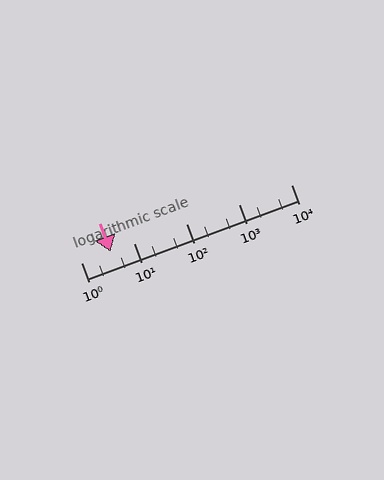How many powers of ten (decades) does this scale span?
The scale spans 4 decades, from 1 to 10000.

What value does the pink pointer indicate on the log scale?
The pointer indicates approximately 3.6.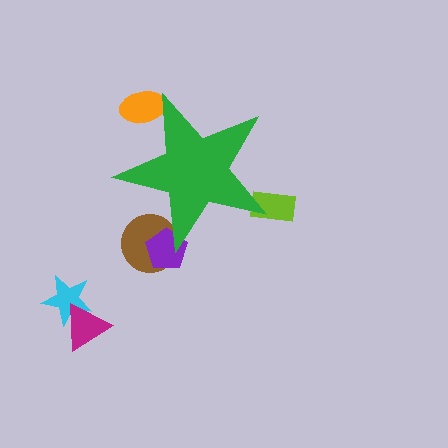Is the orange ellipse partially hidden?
Yes, the orange ellipse is partially hidden behind the green star.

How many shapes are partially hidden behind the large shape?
4 shapes are partially hidden.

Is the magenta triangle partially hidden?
No, the magenta triangle is fully visible.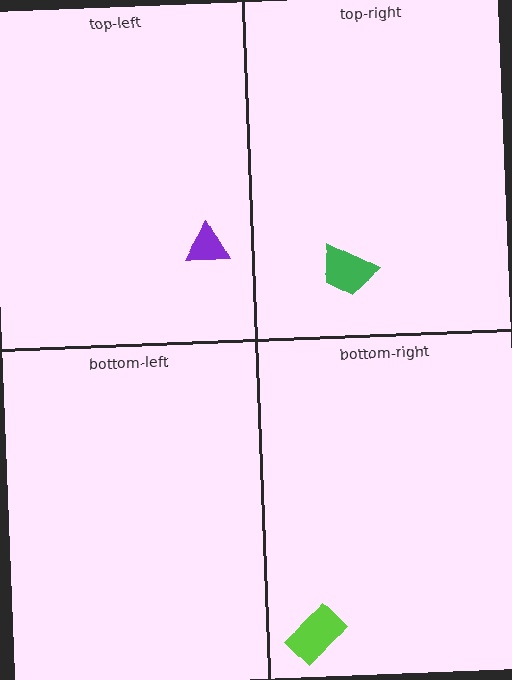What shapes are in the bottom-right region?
The lime rectangle.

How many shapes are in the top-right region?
1.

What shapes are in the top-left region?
The purple triangle.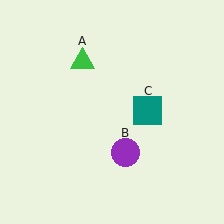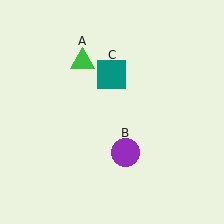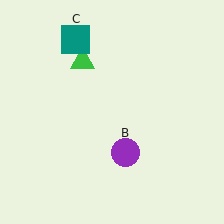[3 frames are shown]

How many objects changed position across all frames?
1 object changed position: teal square (object C).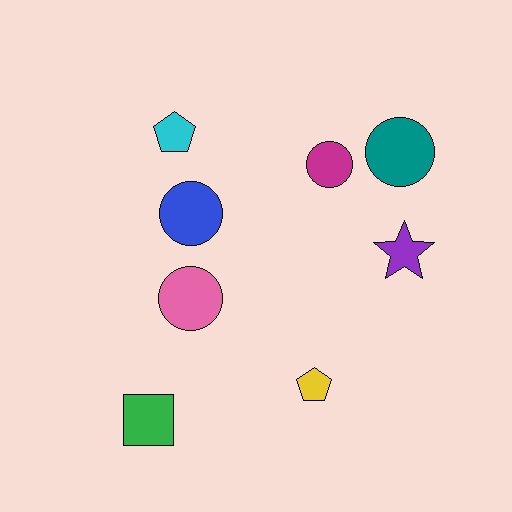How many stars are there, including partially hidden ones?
There is 1 star.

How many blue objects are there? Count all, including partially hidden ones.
There is 1 blue object.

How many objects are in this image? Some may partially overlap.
There are 8 objects.